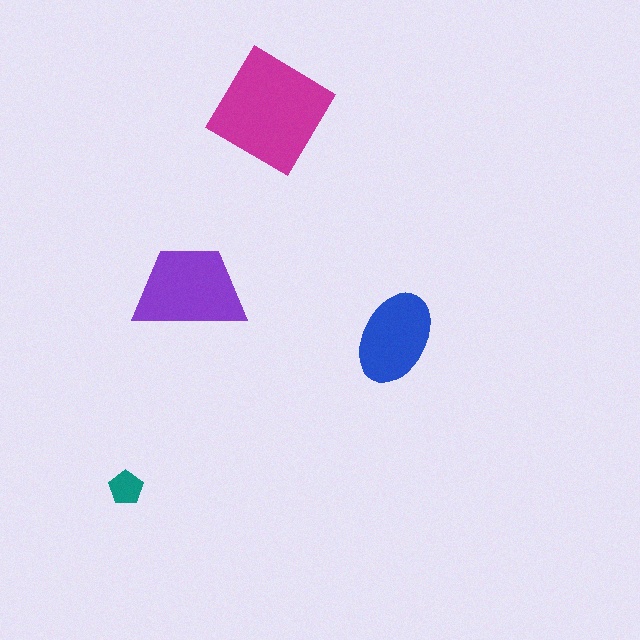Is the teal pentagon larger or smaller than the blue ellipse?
Smaller.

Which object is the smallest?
The teal pentagon.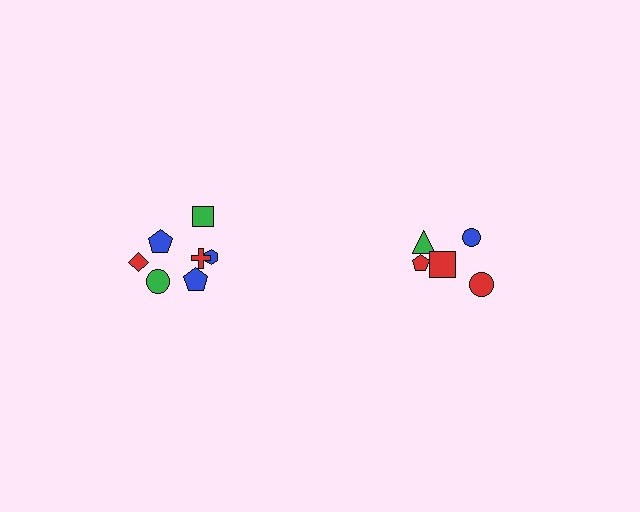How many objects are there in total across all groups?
There are 12 objects.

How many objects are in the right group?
There are 5 objects.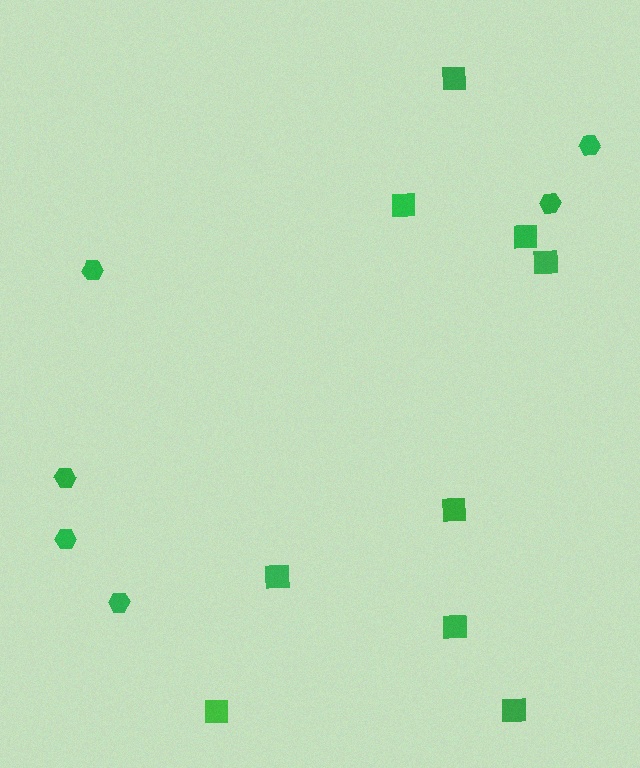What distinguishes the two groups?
There are 2 groups: one group of squares (9) and one group of hexagons (6).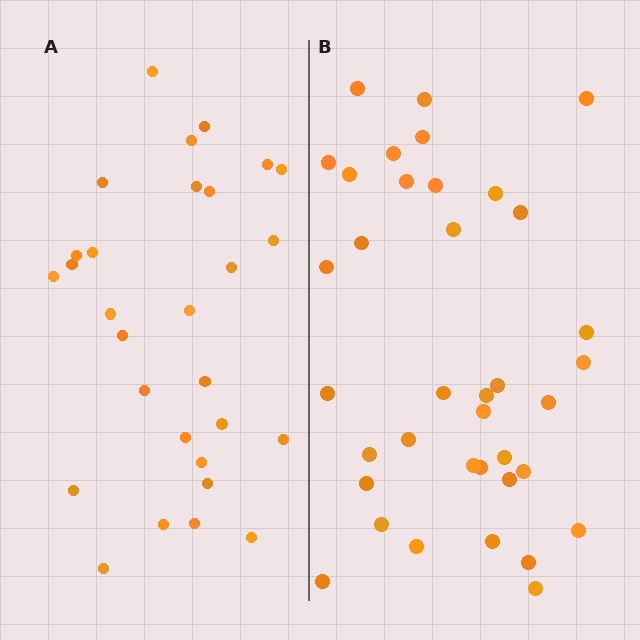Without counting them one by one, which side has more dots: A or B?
Region B (the right region) has more dots.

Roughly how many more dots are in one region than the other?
Region B has roughly 8 or so more dots than region A.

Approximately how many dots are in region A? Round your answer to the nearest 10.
About 30 dots. (The exact count is 29, which rounds to 30.)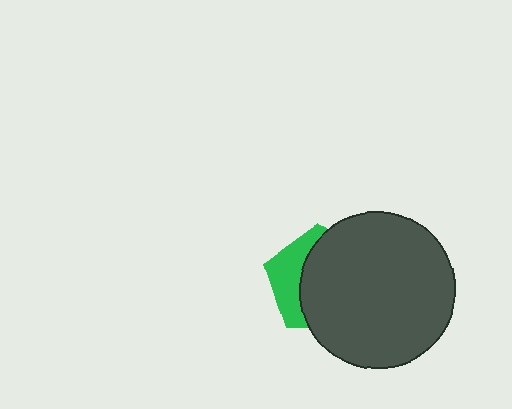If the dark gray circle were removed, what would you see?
You would see the complete green pentagon.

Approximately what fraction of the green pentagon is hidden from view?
Roughly 66% of the green pentagon is hidden behind the dark gray circle.